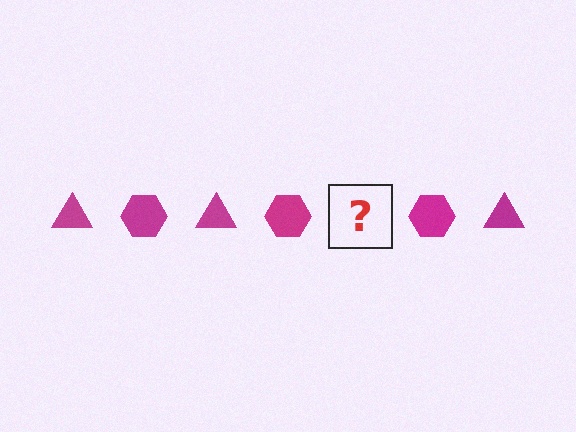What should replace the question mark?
The question mark should be replaced with a magenta triangle.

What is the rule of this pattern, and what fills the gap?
The rule is that the pattern cycles through triangle, hexagon shapes in magenta. The gap should be filled with a magenta triangle.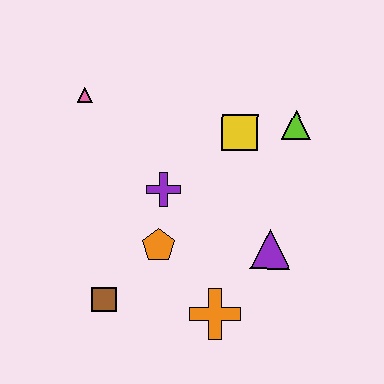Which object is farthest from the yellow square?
The brown square is farthest from the yellow square.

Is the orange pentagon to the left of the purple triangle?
Yes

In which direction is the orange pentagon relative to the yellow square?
The orange pentagon is below the yellow square.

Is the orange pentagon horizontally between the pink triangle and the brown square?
No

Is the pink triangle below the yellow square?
No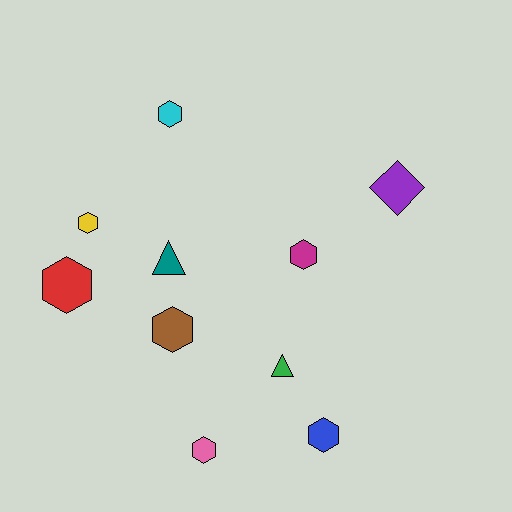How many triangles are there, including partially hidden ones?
There are 2 triangles.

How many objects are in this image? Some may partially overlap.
There are 10 objects.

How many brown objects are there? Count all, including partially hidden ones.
There is 1 brown object.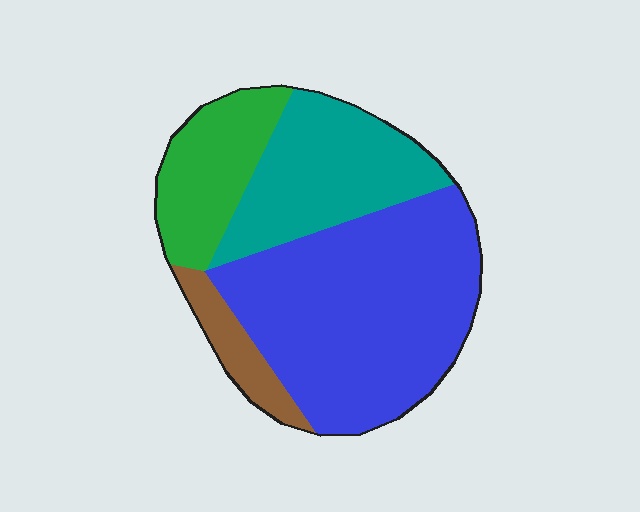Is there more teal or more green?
Teal.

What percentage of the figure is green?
Green takes up about one sixth (1/6) of the figure.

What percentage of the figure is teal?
Teal covers 25% of the figure.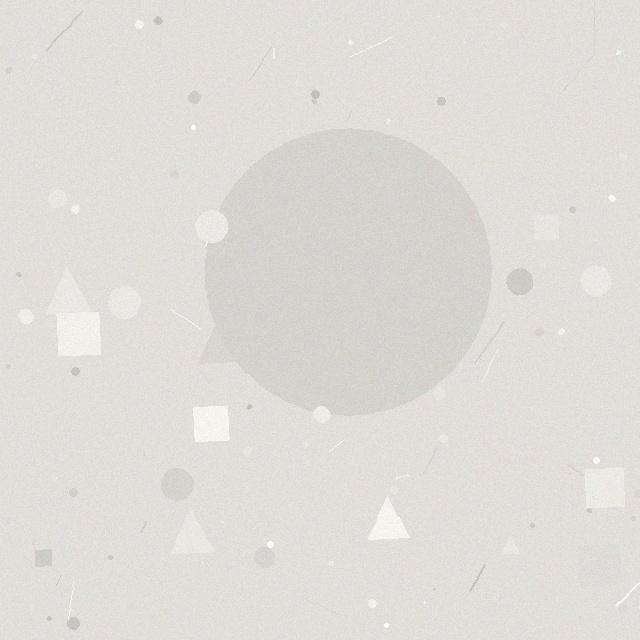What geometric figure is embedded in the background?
A circle is embedded in the background.